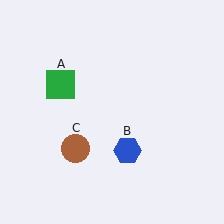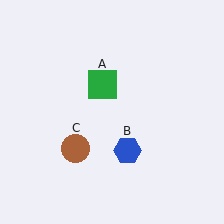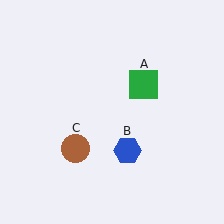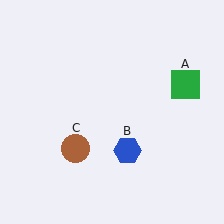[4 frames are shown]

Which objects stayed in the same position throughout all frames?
Blue hexagon (object B) and brown circle (object C) remained stationary.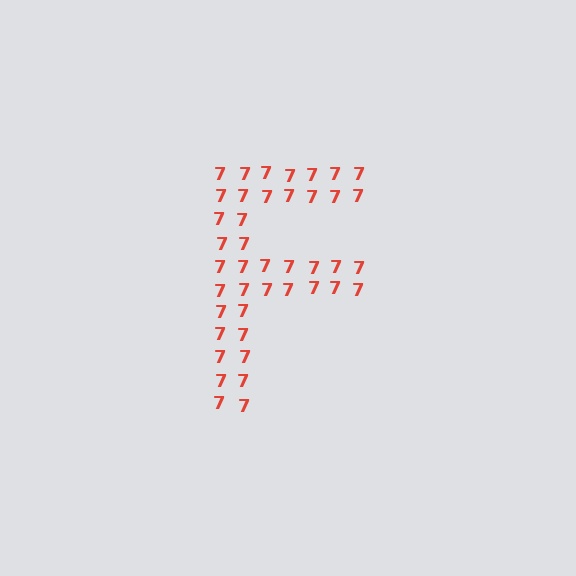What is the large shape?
The large shape is the letter F.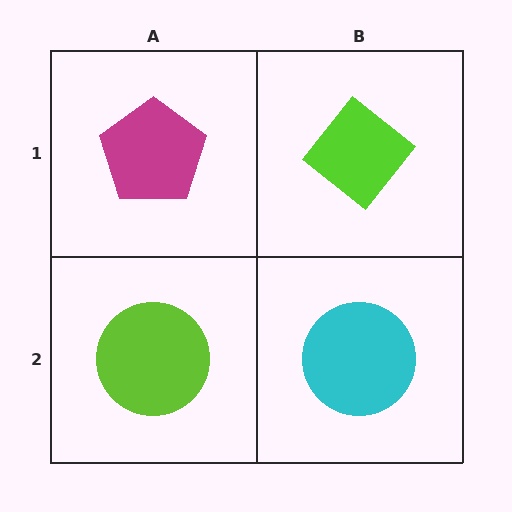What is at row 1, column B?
A lime diamond.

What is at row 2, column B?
A cyan circle.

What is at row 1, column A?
A magenta pentagon.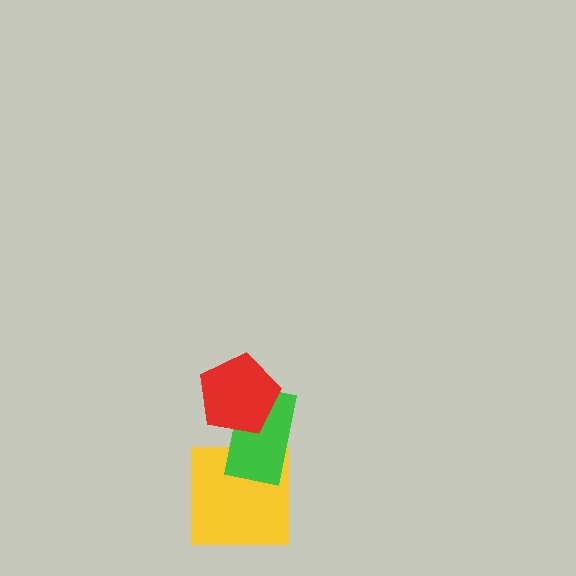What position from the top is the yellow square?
The yellow square is 3rd from the top.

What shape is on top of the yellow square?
The green rectangle is on top of the yellow square.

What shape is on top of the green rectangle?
The red pentagon is on top of the green rectangle.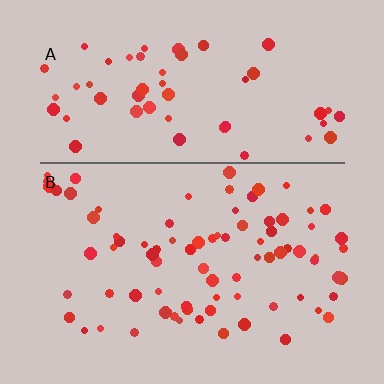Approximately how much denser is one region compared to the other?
Approximately 1.4× — region B over region A.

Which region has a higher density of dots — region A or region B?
B (the bottom).